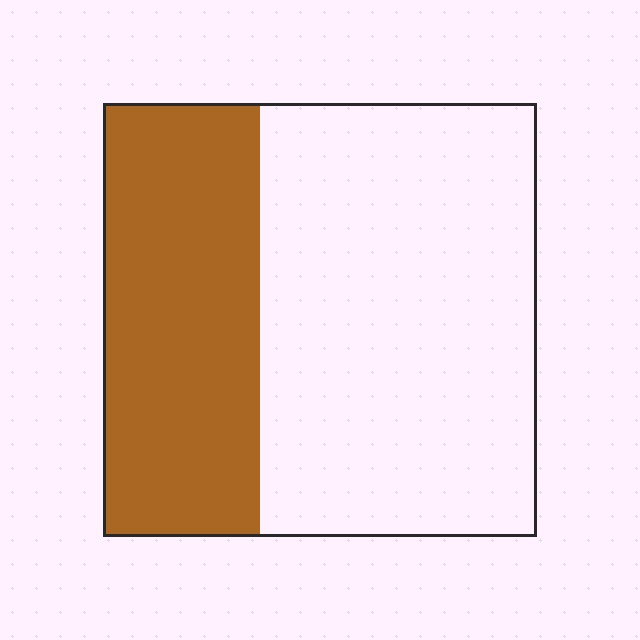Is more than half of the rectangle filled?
No.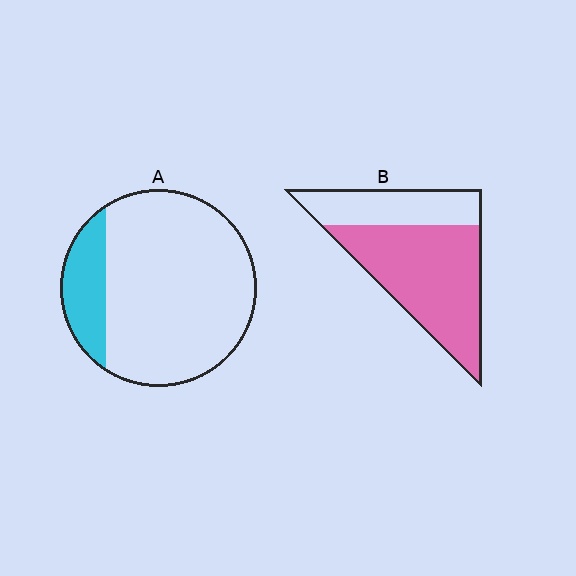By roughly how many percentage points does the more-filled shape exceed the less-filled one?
By roughly 50 percentage points (B over A).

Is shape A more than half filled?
No.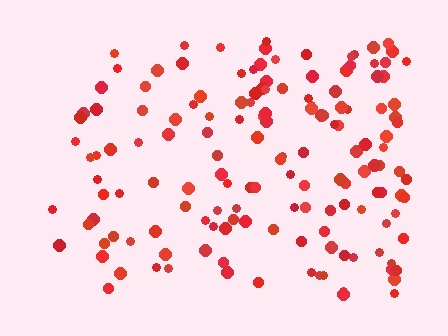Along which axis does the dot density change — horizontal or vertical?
Horizontal.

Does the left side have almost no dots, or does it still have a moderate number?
Still a moderate number, just noticeably fewer than the right.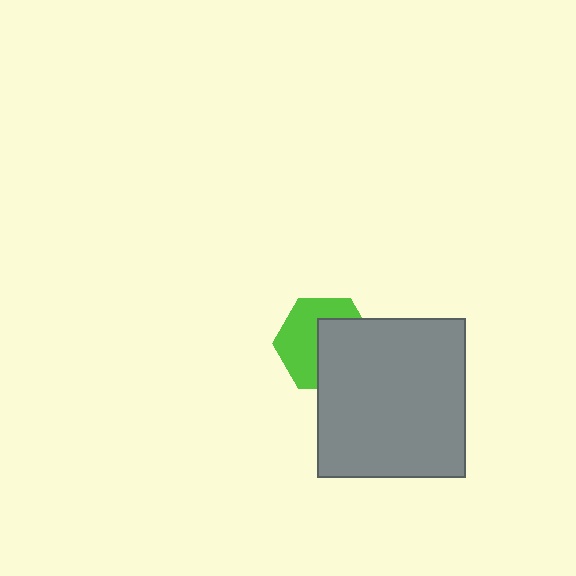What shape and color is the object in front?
The object in front is a gray rectangle.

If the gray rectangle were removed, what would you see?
You would see the complete lime hexagon.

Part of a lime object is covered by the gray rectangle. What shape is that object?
It is a hexagon.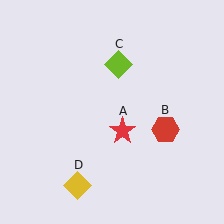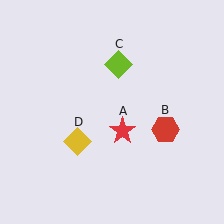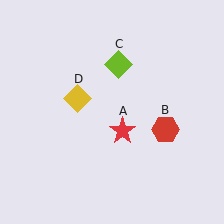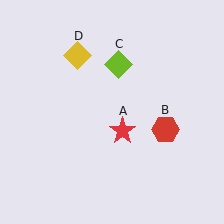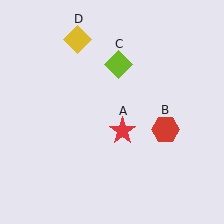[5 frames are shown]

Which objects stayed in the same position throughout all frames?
Red star (object A) and red hexagon (object B) and lime diamond (object C) remained stationary.